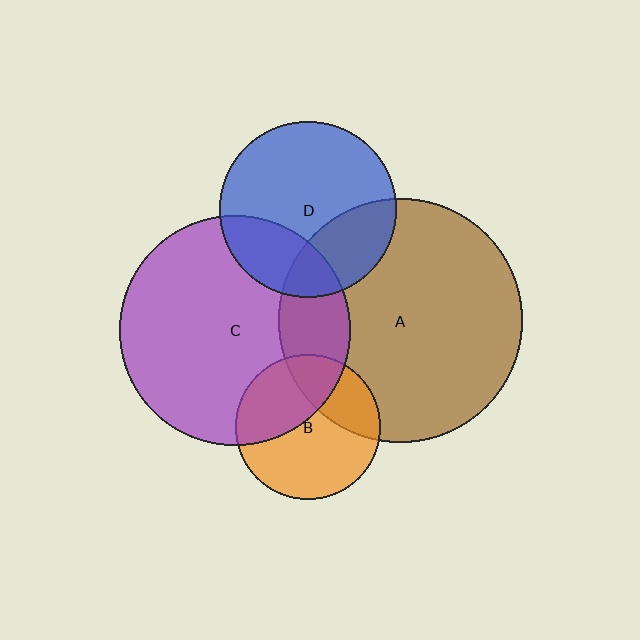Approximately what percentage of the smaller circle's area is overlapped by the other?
Approximately 25%.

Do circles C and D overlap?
Yes.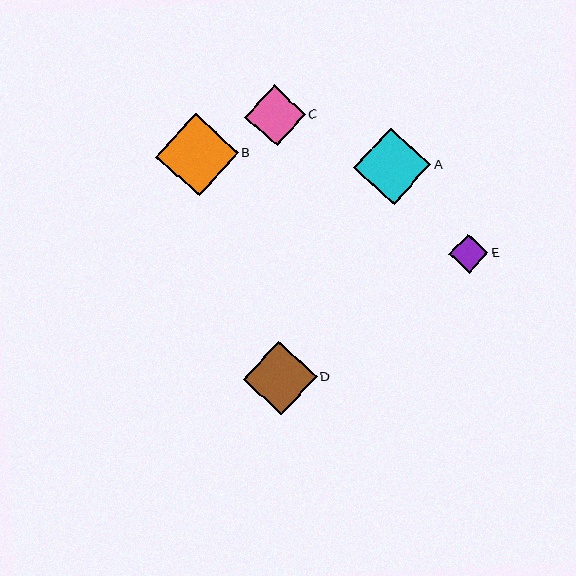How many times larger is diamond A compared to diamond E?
Diamond A is approximately 2.0 times the size of diamond E.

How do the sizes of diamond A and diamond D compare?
Diamond A and diamond D are approximately the same size.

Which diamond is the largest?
Diamond B is the largest with a size of approximately 83 pixels.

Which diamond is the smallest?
Diamond E is the smallest with a size of approximately 39 pixels.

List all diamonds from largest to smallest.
From largest to smallest: B, A, D, C, E.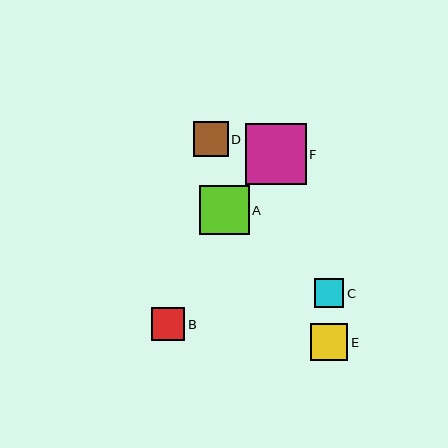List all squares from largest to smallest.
From largest to smallest: F, A, E, D, B, C.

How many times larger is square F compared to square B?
Square F is approximately 1.8 times the size of square B.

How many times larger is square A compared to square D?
Square A is approximately 1.4 times the size of square D.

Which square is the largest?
Square F is the largest with a size of approximately 61 pixels.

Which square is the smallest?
Square C is the smallest with a size of approximately 29 pixels.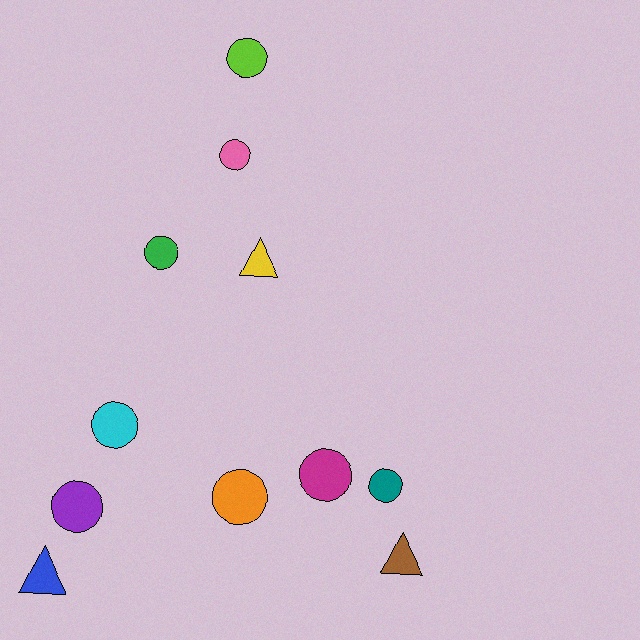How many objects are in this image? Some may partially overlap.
There are 11 objects.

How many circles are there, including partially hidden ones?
There are 8 circles.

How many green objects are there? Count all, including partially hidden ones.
There is 1 green object.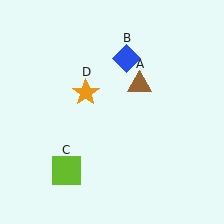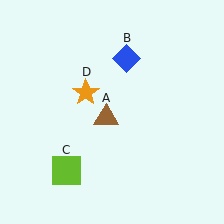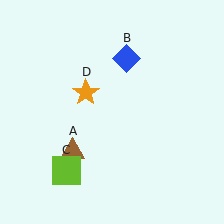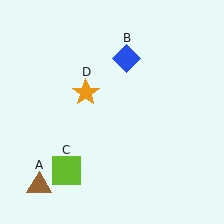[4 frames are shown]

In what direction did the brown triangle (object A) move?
The brown triangle (object A) moved down and to the left.